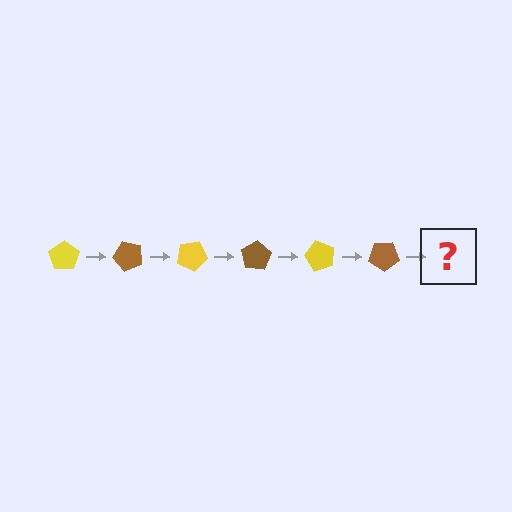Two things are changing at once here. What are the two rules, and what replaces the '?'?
The two rules are that it rotates 50 degrees each step and the color cycles through yellow and brown. The '?' should be a yellow pentagon, rotated 300 degrees from the start.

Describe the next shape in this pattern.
It should be a yellow pentagon, rotated 300 degrees from the start.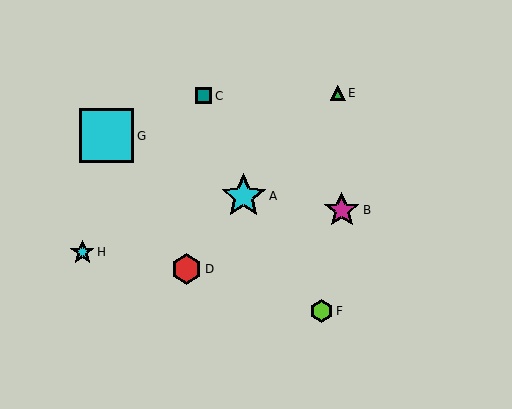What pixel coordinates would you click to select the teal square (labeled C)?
Click at (204, 96) to select the teal square C.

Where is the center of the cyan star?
The center of the cyan star is at (244, 196).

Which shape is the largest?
The cyan square (labeled G) is the largest.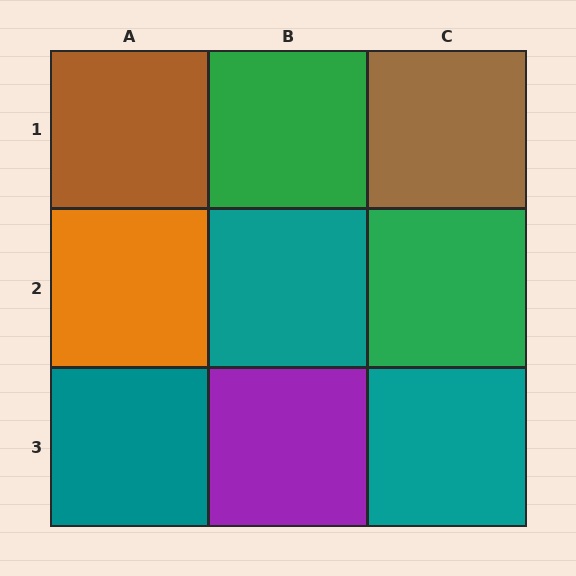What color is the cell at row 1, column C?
Brown.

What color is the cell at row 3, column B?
Purple.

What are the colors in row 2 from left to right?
Orange, teal, green.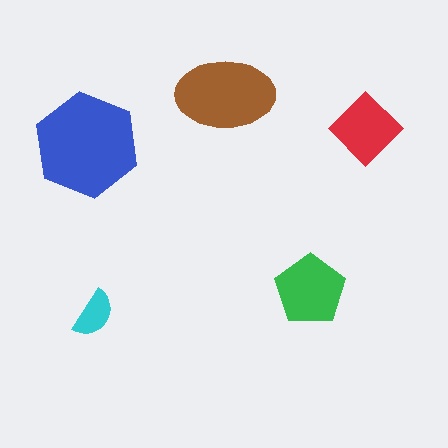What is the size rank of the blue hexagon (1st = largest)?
1st.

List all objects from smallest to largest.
The cyan semicircle, the red diamond, the green pentagon, the brown ellipse, the blue hexagon.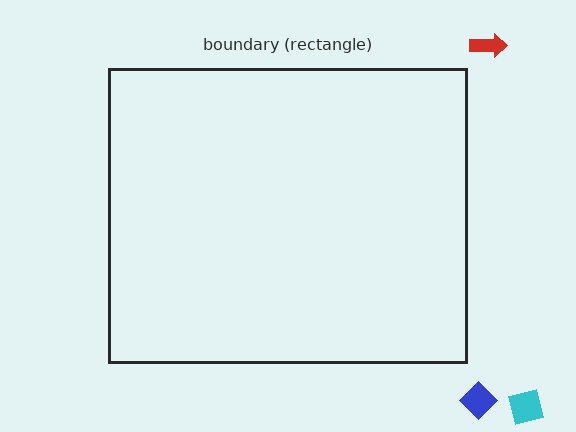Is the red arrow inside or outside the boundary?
Outside.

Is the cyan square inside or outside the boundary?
Outside.